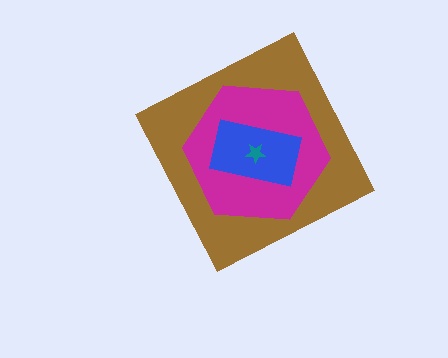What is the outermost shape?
The brown diamond.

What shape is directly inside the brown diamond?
The magenta hexagon.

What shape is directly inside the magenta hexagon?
The blue rectangle.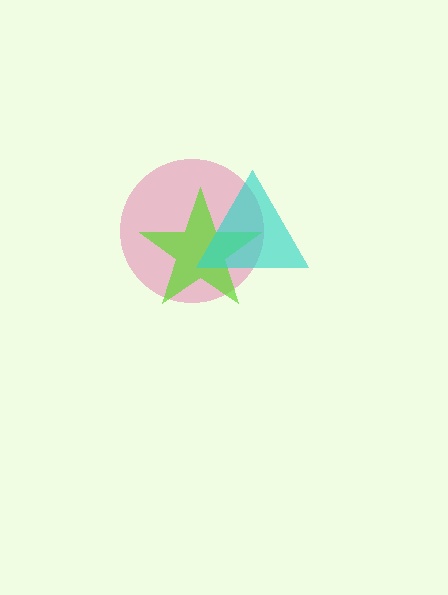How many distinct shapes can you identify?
There are 3 distinct shapes: a pink circle, a lime star, a cyan triangle.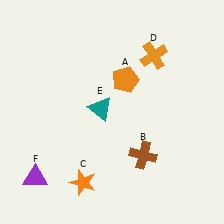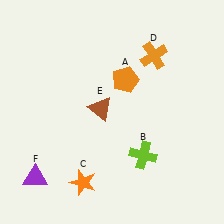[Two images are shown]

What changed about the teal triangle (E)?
In Image 1, E is teal. In Image 2, it changed to brown.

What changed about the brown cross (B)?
In Image 1, B is brown. In Image 2, it changed to lime.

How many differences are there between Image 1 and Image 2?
There are 2 differences between the two images.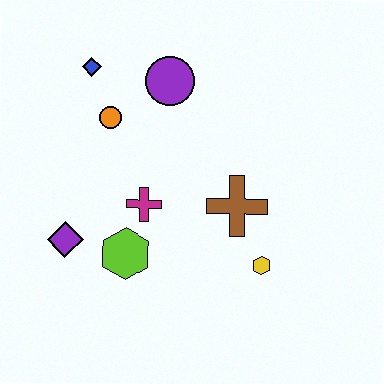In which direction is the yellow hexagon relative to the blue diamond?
The yellow hexagon is below the blue diamond.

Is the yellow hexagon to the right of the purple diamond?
Yes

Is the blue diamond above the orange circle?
Yes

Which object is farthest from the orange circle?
The yellow hexagon is farthest from the orange circle.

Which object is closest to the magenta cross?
The lime hexagon is closest to the magenta cross.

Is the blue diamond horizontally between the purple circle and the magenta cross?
No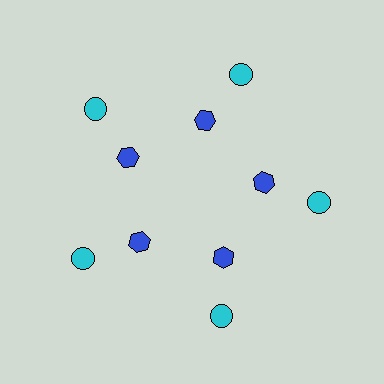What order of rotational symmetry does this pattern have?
This pattern has 5-fold rotational symmetry.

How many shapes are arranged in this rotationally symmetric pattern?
There are 10 shapes, arranged in 5 groups of 2.